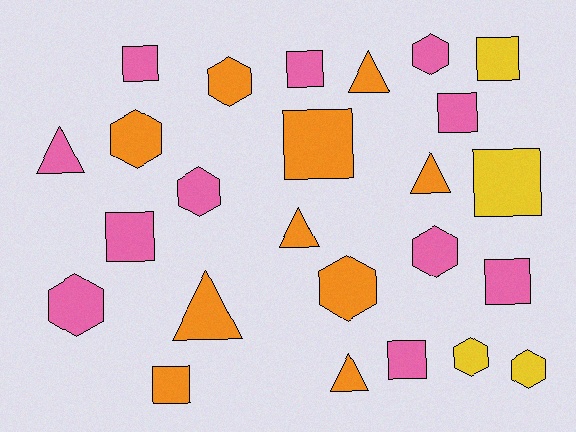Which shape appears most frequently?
Square, with 10 objects.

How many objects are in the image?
There are 25 objects.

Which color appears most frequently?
Pink, with 11 objects.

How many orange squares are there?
There are 2 orange squares.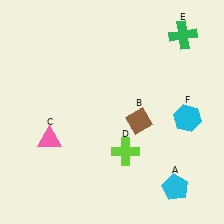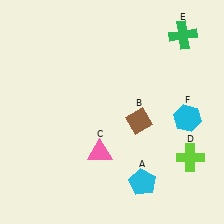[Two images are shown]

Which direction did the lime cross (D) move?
The lime cross (D) moved right.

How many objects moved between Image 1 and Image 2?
3 objects moved between the two images.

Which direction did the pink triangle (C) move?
The pink triangle (C) moved right.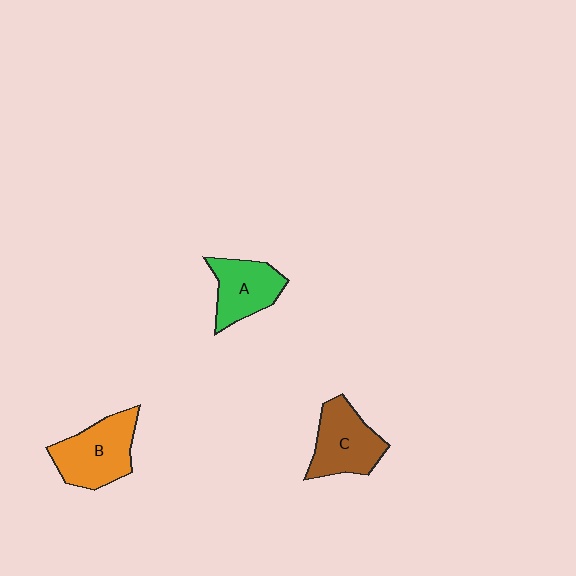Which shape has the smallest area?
Shape A (green).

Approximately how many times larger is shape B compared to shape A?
Approximately 1.2 times.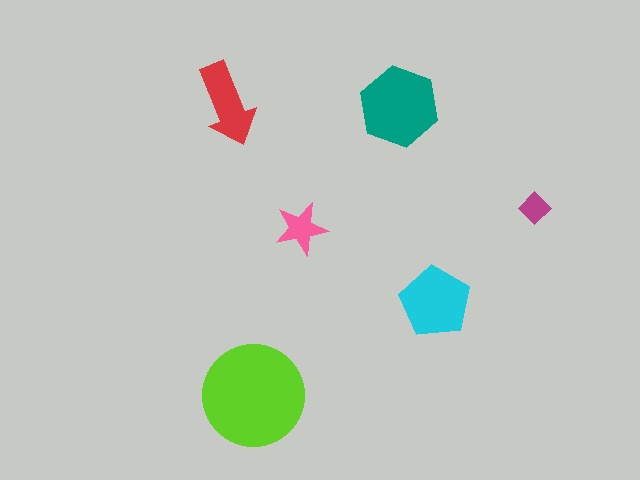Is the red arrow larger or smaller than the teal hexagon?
Smaller.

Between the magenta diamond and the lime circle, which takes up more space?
The lime circle.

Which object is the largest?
The lime circle.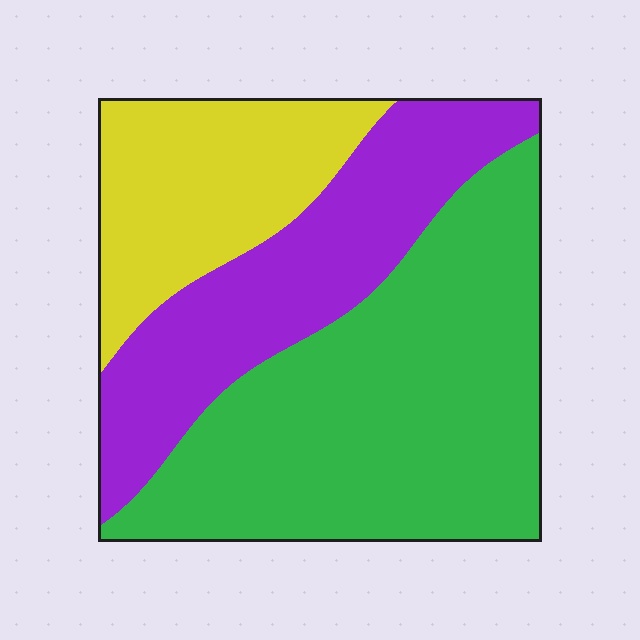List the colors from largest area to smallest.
From largest to smallest: green, purple, yellow.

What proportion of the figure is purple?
Purple covers roughly 30% of the figure.